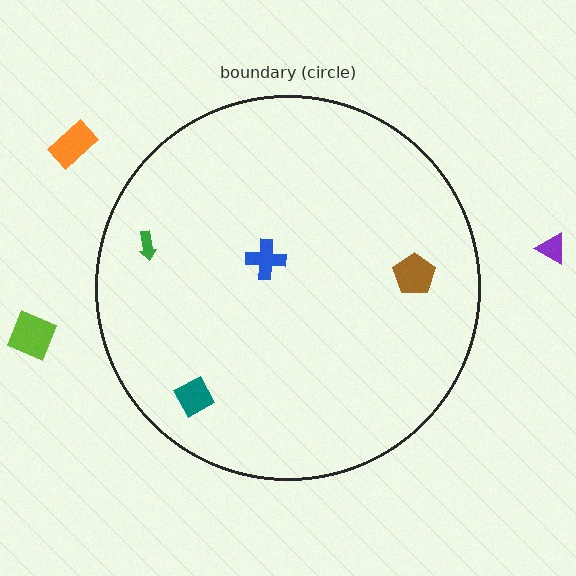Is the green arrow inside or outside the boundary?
Inside.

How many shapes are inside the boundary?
4 inside, 3 outside.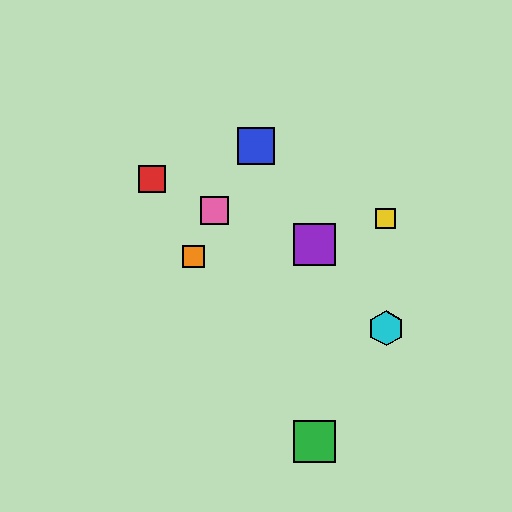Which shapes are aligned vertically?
The green square, the purple square are aligned vertically.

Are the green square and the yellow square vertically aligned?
No, the green square is at x≈315 and the yellow square is at x≈385.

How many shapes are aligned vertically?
2 shapes (the green square, the purple square) are aligned vertically.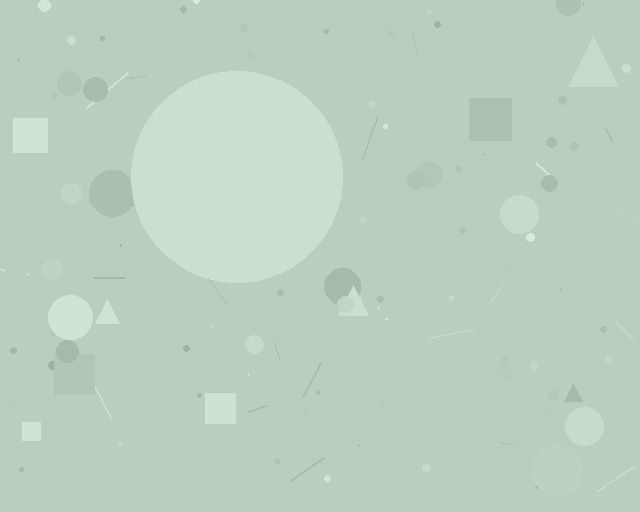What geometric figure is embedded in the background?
A circle is embedded in the background.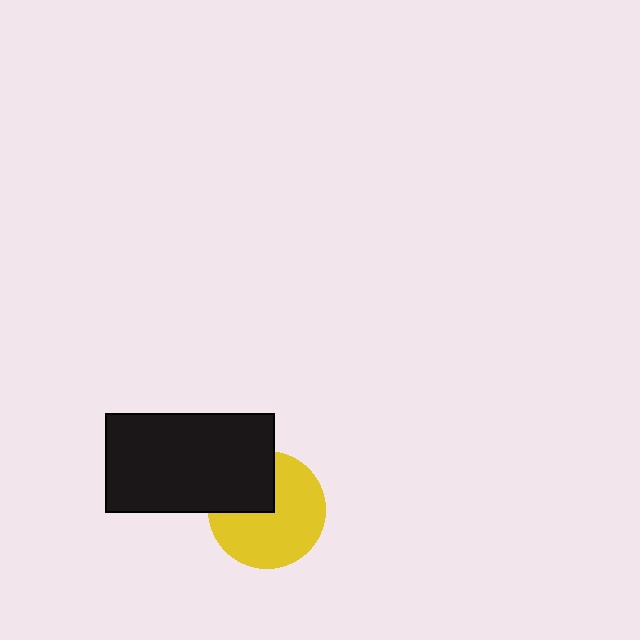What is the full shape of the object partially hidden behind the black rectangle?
The partially hidden object is a yellow circle.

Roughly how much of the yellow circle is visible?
Most of it is visible (roughly 68%).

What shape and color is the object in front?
The object in front is a black rectangle.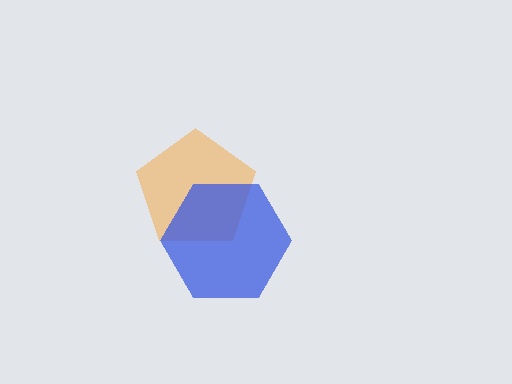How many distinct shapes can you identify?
There are 2 distinct shapes: an orange pentagon, a blue hexagon.